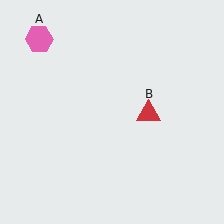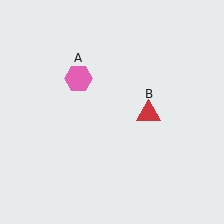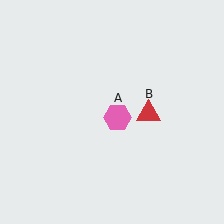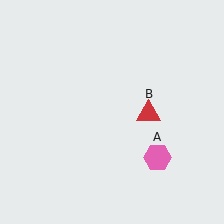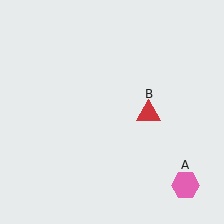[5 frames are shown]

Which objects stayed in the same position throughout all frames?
Red triangle (object B) remained stationary.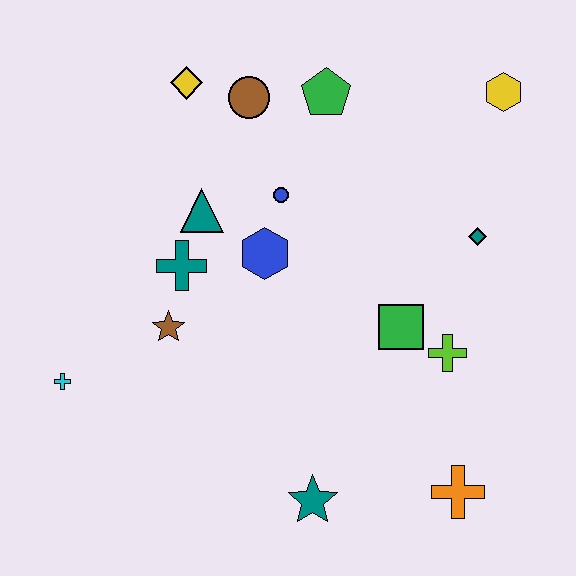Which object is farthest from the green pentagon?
The orange cross is farthest from the green pentagon.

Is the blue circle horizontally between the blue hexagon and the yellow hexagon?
Yes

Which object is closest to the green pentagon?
The brown circle is closest to the green pentagon.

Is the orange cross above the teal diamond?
No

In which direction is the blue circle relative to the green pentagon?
The blue circle is below the green pentagon.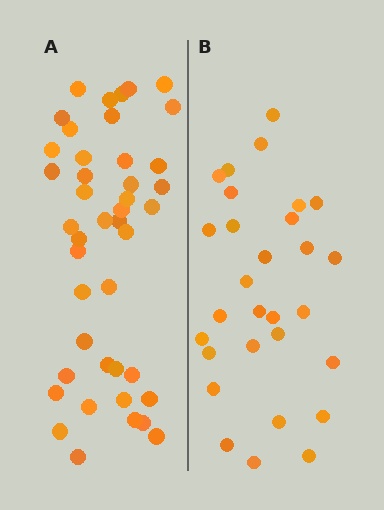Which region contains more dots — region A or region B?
Region A (the left region) has more dots.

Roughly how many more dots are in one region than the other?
Region A has approximately 15 more dots than region B.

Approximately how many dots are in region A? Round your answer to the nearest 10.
About 40 dots. (The exact count is 43, which rounds to 40.)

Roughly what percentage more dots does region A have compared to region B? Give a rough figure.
About 50% more.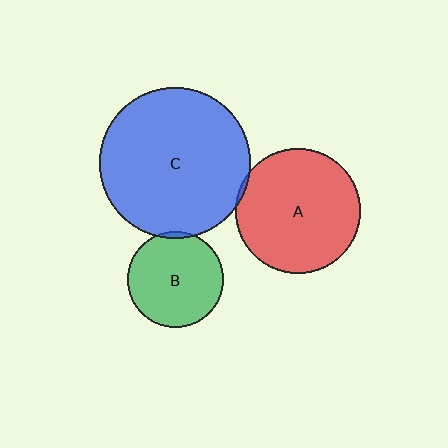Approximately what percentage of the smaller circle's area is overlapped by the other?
Approximately 5%.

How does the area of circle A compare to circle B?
Approximately 1.7 times.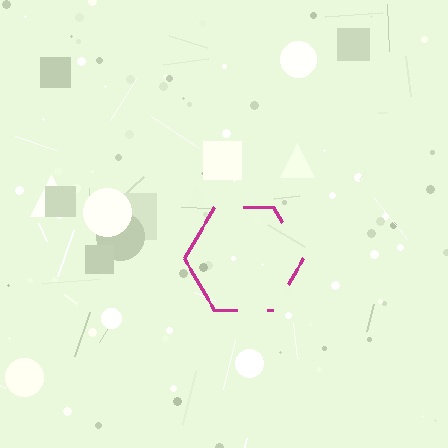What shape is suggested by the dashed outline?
The dashed outline suggests a hexagon.